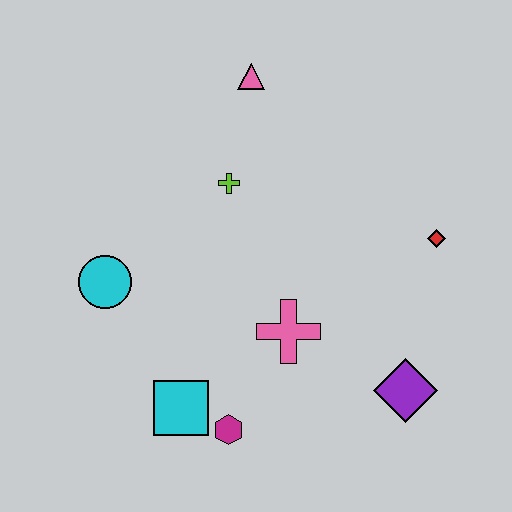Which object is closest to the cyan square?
The magenta hexagon is closest to the cyan square.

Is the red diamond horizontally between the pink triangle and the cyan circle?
No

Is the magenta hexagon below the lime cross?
Yes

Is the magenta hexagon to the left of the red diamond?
Yes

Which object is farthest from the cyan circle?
The red diamond is farthest from the cyan circle.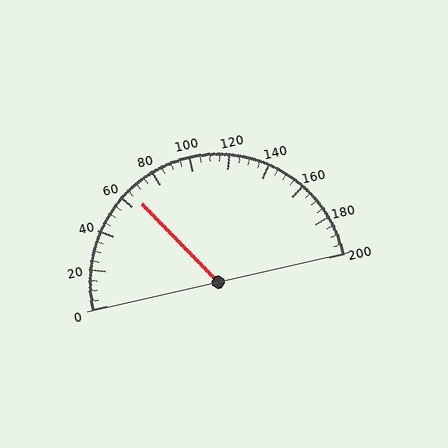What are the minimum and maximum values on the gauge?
The gauge ranges from 0 to 200.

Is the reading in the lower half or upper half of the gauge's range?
The reading is in the lower half of the range (0 to 200).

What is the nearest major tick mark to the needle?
The nearest major tick mark is 60.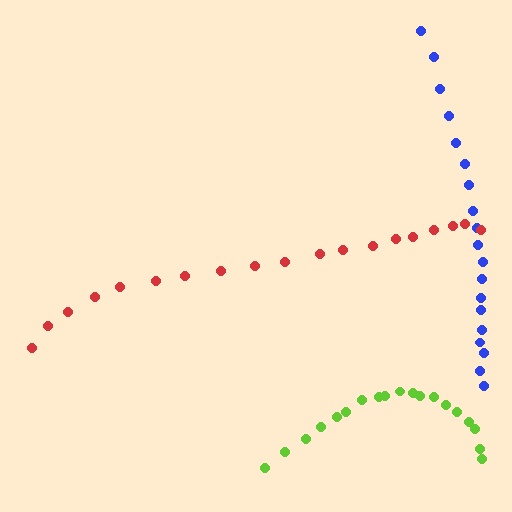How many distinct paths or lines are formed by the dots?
There are 3 distinct paths.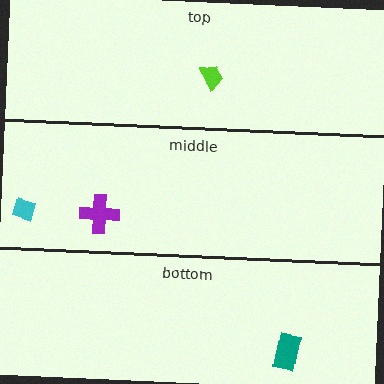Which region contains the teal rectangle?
The bottom region.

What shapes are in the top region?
The lime trapezoid.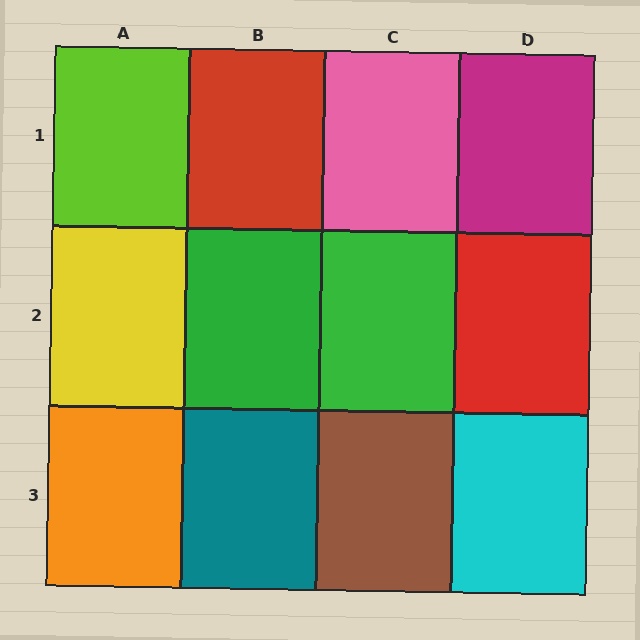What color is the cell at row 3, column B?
Teal.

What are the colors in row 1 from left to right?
Lime, red, pink, magenta.